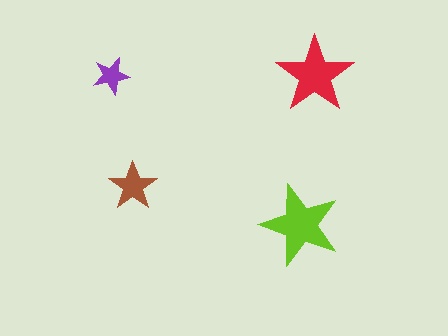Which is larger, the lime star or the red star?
The lime one.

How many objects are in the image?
There are 4 objects in the image.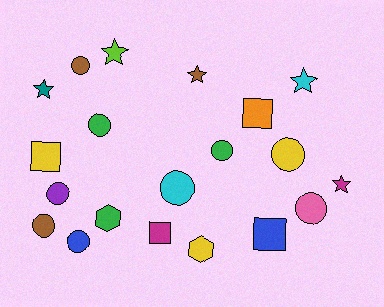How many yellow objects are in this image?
There are 3 yellow objects.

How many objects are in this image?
There are 20 objects.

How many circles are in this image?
There are 9 circles.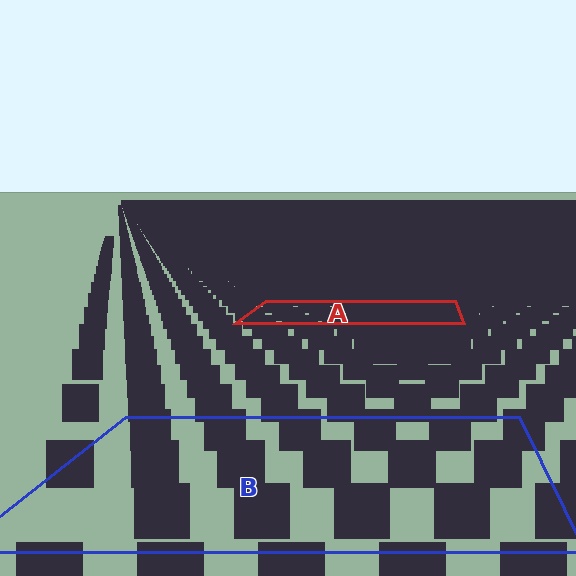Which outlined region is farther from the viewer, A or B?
Region A is farther from the viewer — the texture elements inside it appear smaller and more densely packed.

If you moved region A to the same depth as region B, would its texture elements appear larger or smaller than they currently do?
They would appear larger. At a closer depth, the same texture elements are projected at a bigger on-screen size.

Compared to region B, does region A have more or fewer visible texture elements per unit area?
Region A has more texture elements per unit area — they are packed more densely because it is farther away.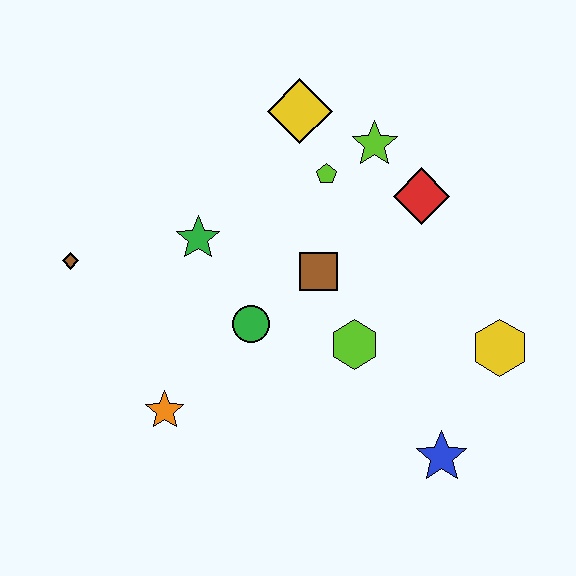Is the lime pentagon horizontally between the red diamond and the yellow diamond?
Yes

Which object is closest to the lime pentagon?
The lime star is closest to the lime pentagon.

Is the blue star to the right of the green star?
Yes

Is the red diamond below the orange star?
No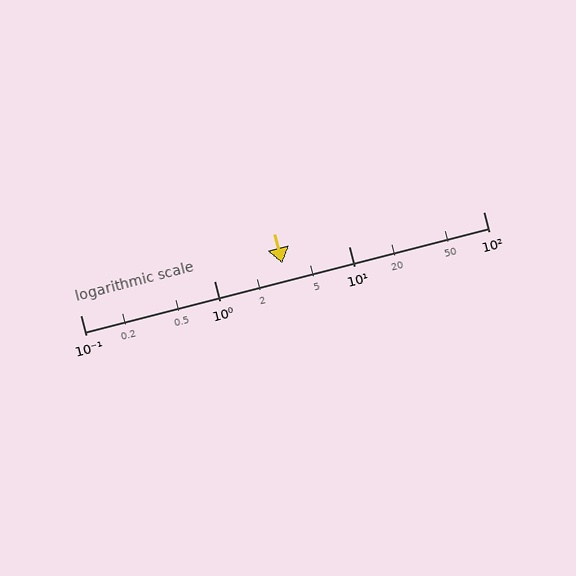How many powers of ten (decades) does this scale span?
The scale spans 3 decades, from 0.1 to 100.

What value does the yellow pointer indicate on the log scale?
The pointer indicates approximately 3.2.